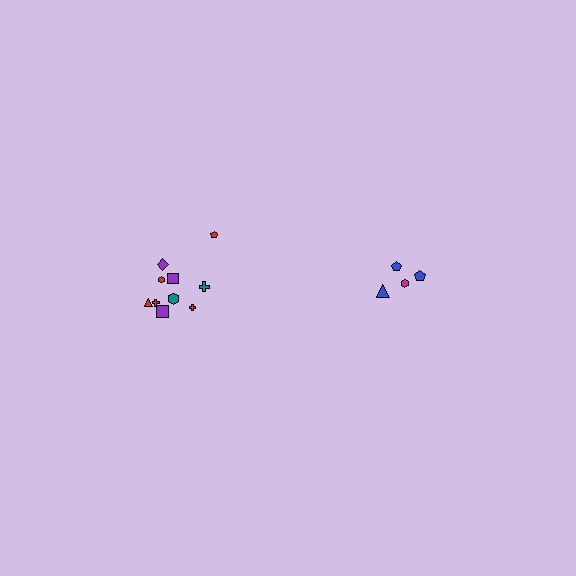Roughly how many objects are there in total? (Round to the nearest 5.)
Roughly 15 objects in total.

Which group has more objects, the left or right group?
The left group.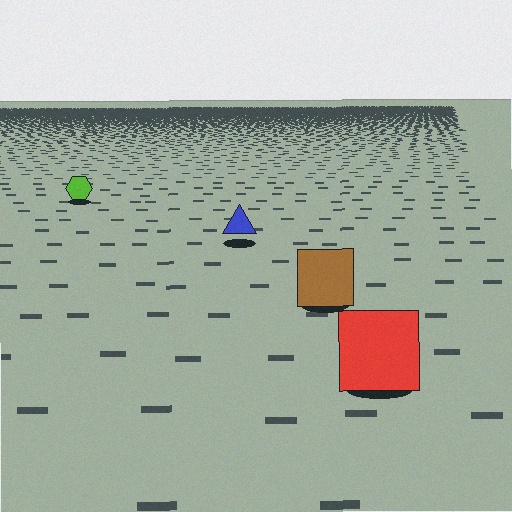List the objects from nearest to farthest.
From nearest to farthest: the red square, the brown square, the blue triangle, the lime hexagon.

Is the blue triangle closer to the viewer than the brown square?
No. The brown square is closer — you can tell from the texture gradient: the ground texture is coarser near it.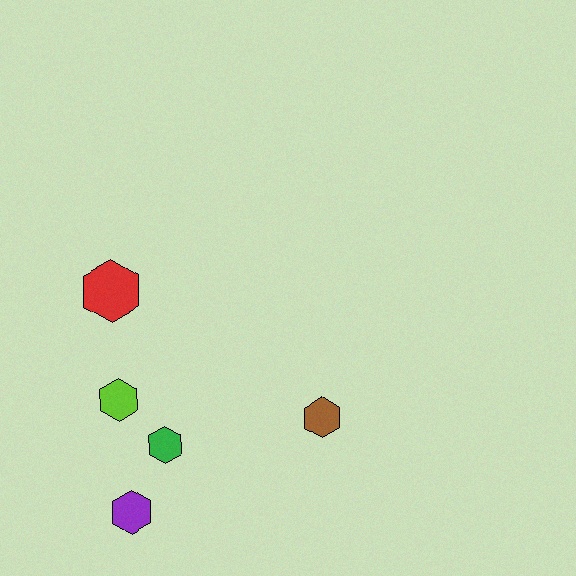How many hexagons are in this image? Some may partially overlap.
There are 5 hexagons.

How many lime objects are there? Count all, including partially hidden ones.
There is 1 lime object.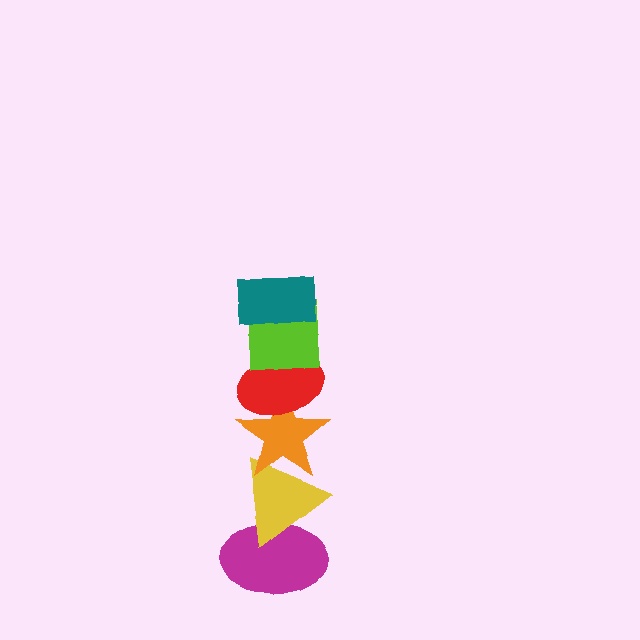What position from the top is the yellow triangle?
The yellow triangle is 5th from the top.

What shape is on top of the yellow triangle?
The orange star is on top of the yellow triangle.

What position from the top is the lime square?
The lime square is 2nd from the top.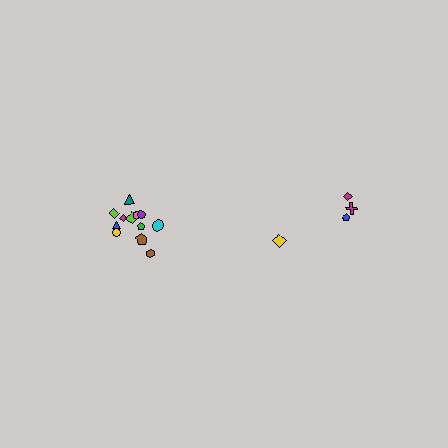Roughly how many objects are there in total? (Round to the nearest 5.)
Roughly 15 objects in total.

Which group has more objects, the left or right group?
The left group.